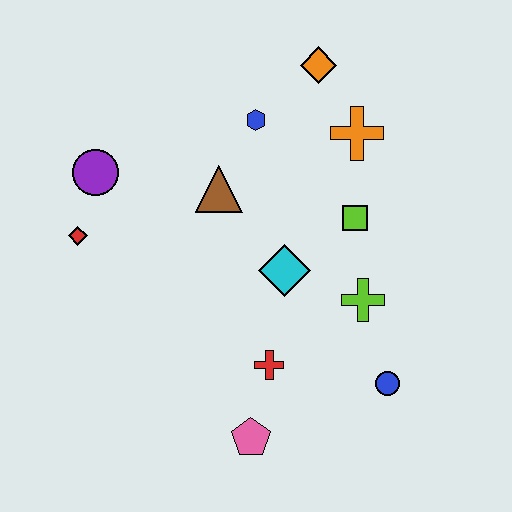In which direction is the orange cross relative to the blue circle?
The orange cross is above the blue circle.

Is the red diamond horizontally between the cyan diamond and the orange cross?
No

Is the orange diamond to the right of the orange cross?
No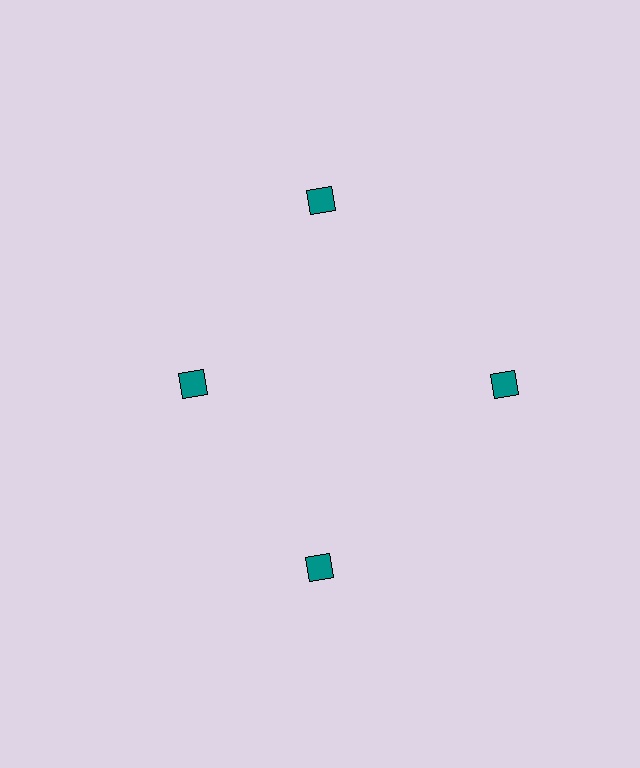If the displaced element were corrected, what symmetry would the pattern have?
It would have 4-fold rotational symmetry — the pattern would map onto itself every 90 degrees.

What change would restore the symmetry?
The symmetry would be restored by moving it outward, back onto the ring so that all 4 diamonds sit at equal angles and equal distance from the center.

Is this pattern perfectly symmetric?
No. The 4 teal diamonds are arranged in a ring, but one element near the 9 o'clock position is pulled inward toward the center, breaking the 4-fold rotational symmetry.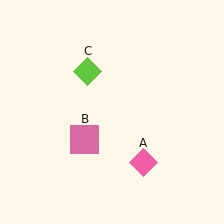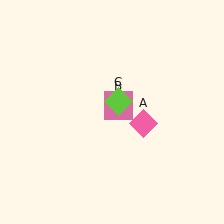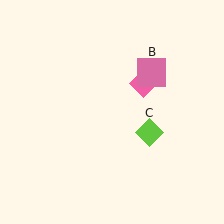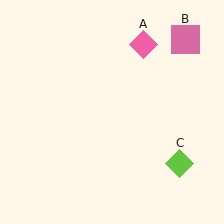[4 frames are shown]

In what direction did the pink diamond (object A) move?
The pink diamond (object A) moved up.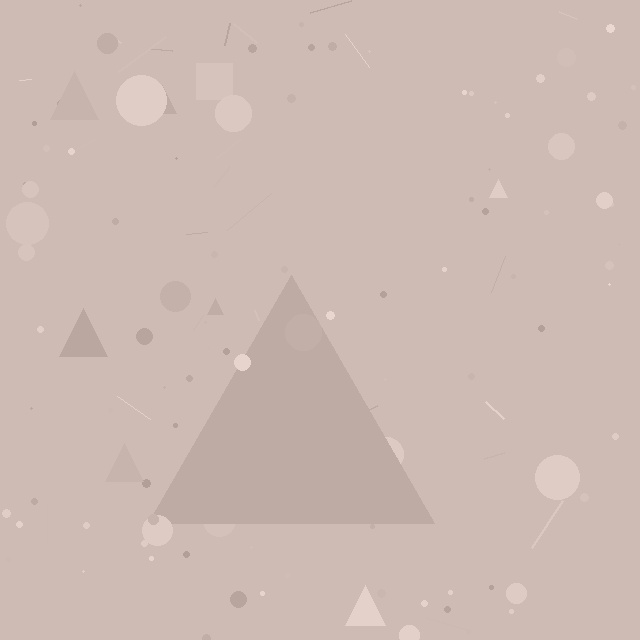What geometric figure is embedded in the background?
A triangle is embedded in the background.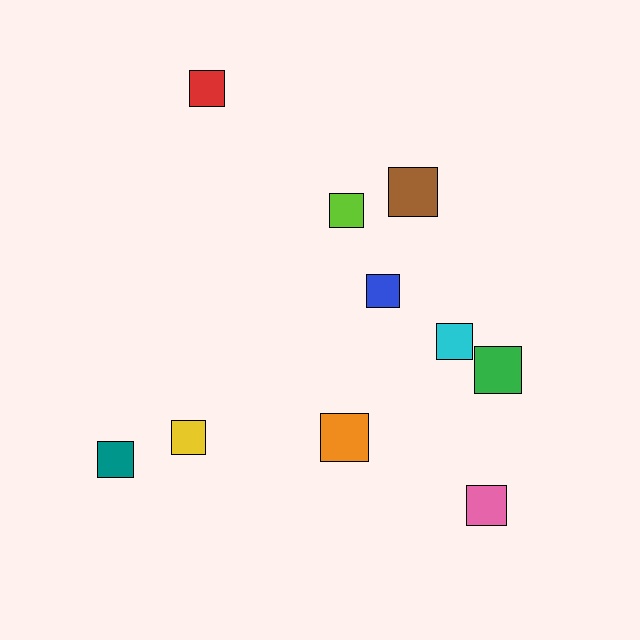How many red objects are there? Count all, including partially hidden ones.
There is 1 red object.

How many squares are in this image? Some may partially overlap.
There are 10 squares.